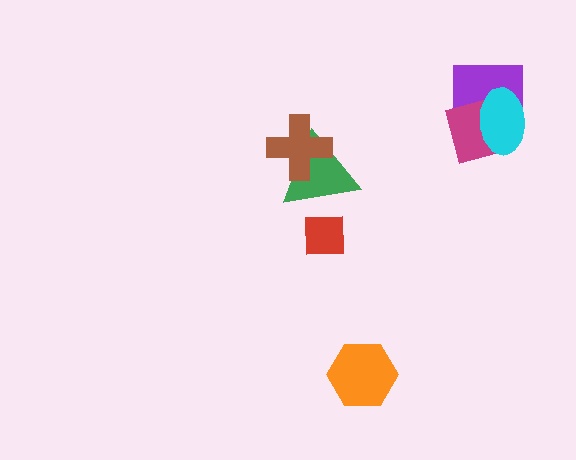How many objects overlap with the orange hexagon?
0 objects overlap with the orange hexagon.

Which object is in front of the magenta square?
The cyan ellipse is in front of the magenta square.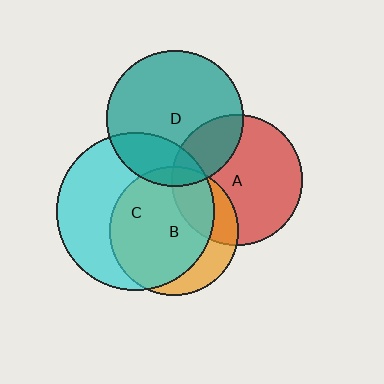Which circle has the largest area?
Circle C (cyan).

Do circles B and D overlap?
Yes.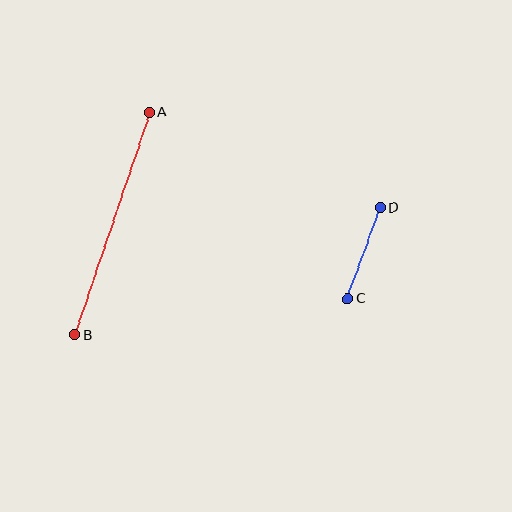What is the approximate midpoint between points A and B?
The midpoint is at approximately (112, 224) pixels.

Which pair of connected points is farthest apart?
Points A and B are farthest apart.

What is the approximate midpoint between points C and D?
The midpoint is at approximately (364, 253) pixels.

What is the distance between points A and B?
The distance is approximately 234 pixels.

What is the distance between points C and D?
The distance is approximately 97 pixels.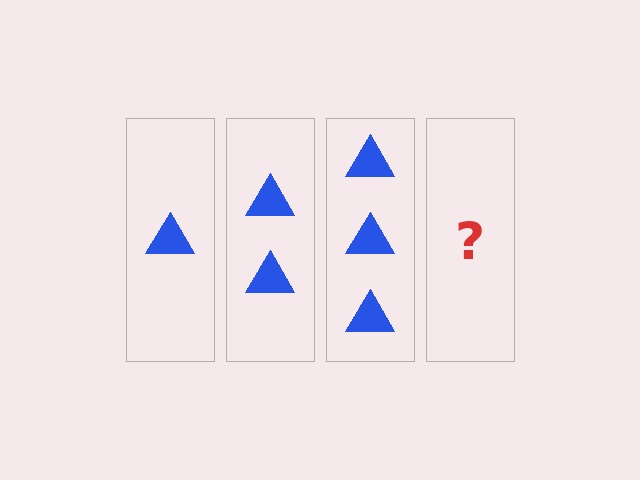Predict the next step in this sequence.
The next step is 4 triangles.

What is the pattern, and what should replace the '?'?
The pattern is that each step adds one more triangle. The '?' should be 4 triangles.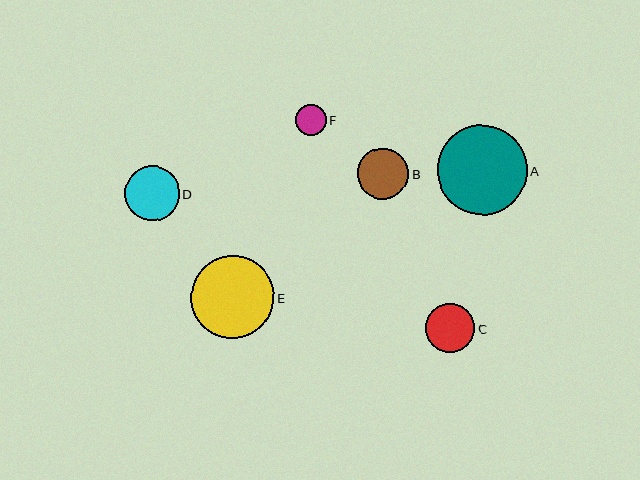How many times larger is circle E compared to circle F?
Circle E is approximately 2.7 times the size of circle F.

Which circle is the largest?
Circle A is the largest with a size of approximately 90 pixels.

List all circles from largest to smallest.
From largest to smallest: A, E, D, B, C, F.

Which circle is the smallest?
Circle F is the smallest with a size of approximately 30 pixels.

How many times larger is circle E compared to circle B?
Circle E is approximately 1.6 times the size of circle B.